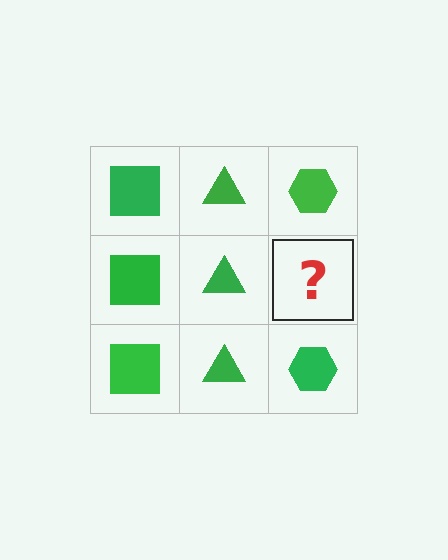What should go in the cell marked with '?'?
The missing cell should contain a green hexagon.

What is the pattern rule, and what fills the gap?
The rule is that each column has a consistent shape. The gap should be filled with a green hexagon.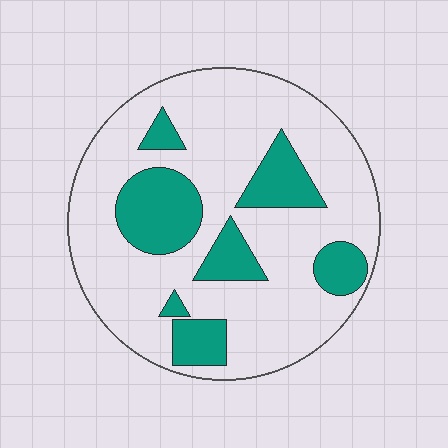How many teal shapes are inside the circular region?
7.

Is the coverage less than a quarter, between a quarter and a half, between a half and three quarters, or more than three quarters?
Less than a quarter.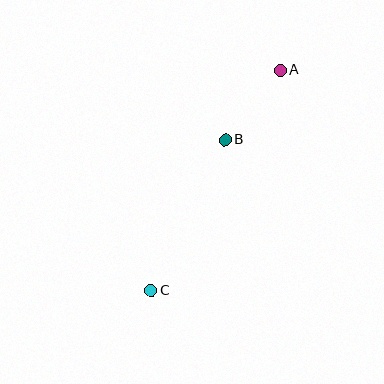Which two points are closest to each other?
Points A and B are closest to each other.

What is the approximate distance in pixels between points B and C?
The distance between B and C is approximately 168 pixels.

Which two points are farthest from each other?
Points A and C are farthest from each other.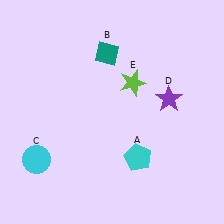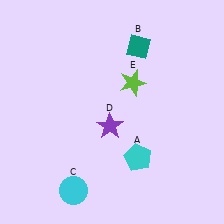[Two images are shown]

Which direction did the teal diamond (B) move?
The teal diamond (B) moved right.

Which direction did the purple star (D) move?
The purple star (D) moved left.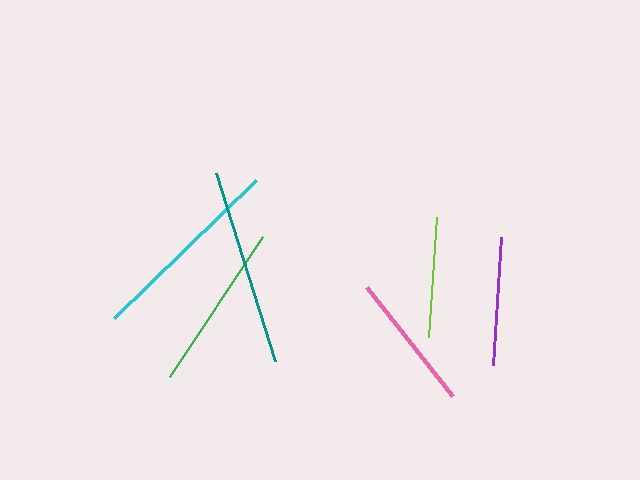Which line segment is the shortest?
The lime line is the shortest at approximately 121 pixels.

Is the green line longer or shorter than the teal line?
The teal line is longer than the green line.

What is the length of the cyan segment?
The cyan segment is approximately 198 pixels long.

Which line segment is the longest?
The cyan line is the longest at approximately 198 pixels.